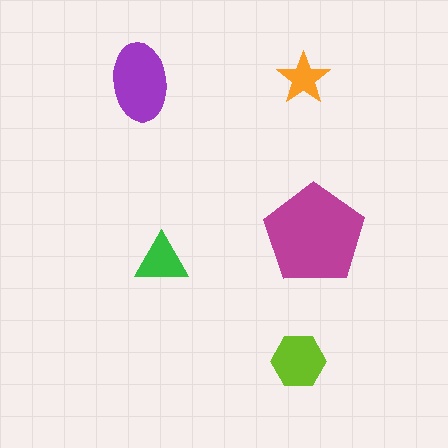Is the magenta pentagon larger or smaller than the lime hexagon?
Larger.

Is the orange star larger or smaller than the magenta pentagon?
Smaller.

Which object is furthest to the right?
The magenta pentagon is rightmost.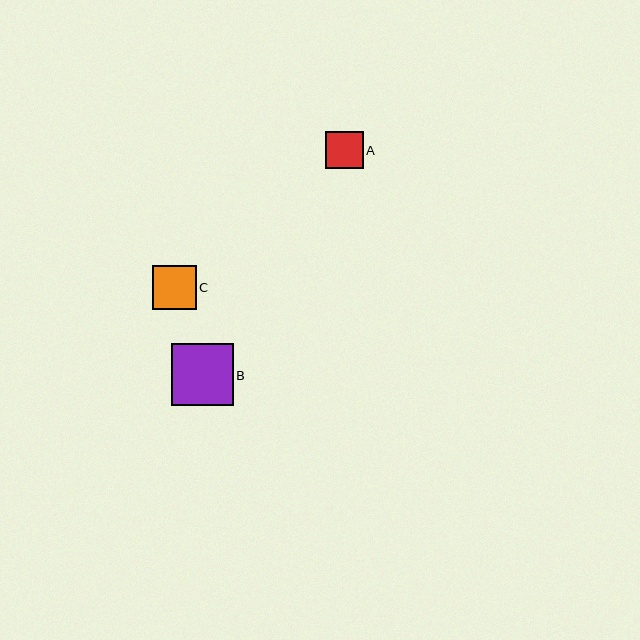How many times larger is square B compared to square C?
Square B is approximately 1.4 times the size of square C.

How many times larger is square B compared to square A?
Square B is approximately 1.7 times the size of square A.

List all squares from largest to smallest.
From largest to smallest: B, C, A.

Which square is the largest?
Square B is the largest with a size of approximately 62 pixels.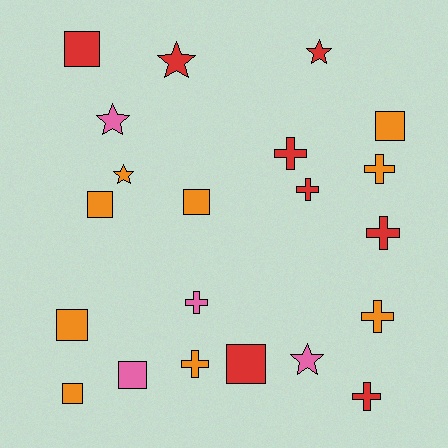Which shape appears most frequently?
Square, with 8 objects.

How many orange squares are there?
There are 5 orange squares.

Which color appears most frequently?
Orange, with 9 objects.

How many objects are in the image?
There are 21 objects.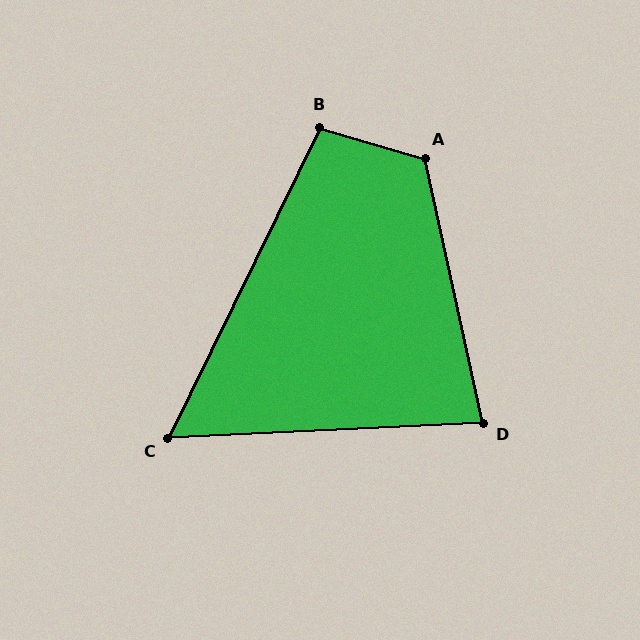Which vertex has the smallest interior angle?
C, at approximately 61 degrees.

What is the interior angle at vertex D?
Approximately 80 degrees (acute).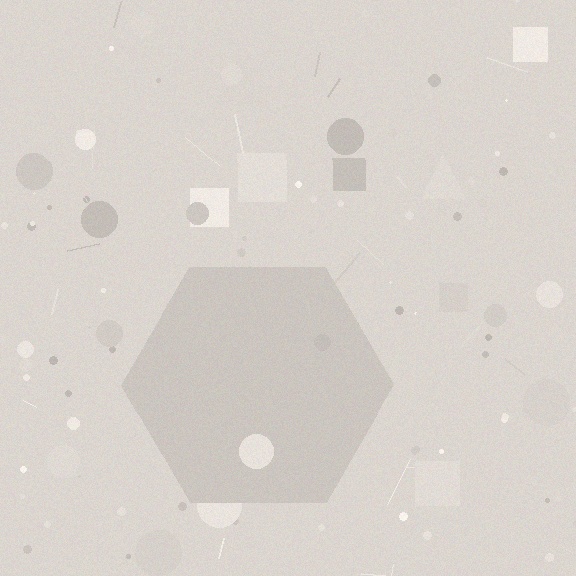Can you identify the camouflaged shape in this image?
The camouflaged shape is a hexagon.